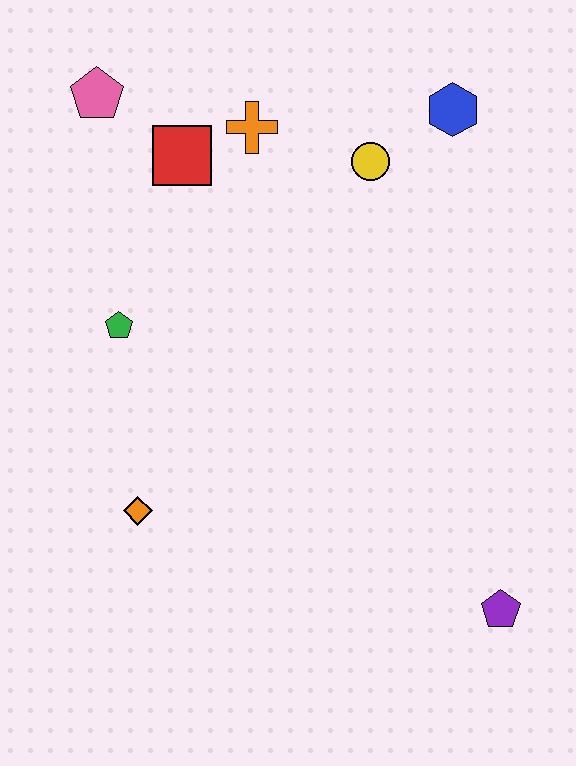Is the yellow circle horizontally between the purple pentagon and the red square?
Yes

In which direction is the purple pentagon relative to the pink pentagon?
The purple pentagon is below the pink pentagon.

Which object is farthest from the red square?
The purple pentagon is farthest from the red square.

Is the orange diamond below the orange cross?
Yes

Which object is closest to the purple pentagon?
The orange diamond is closest to the purple pentagon.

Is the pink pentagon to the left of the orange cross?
Yes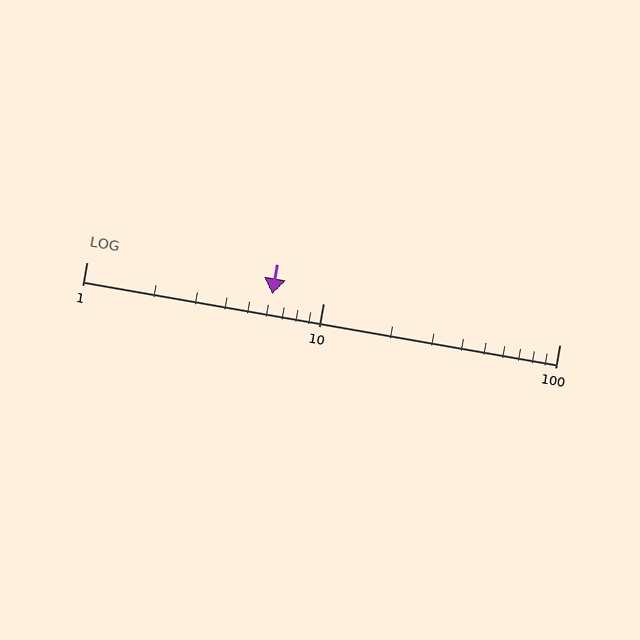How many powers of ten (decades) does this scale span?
The scale spans 2 decades, from 1 to 100.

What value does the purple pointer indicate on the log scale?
The pointer indicates approximately 6.1.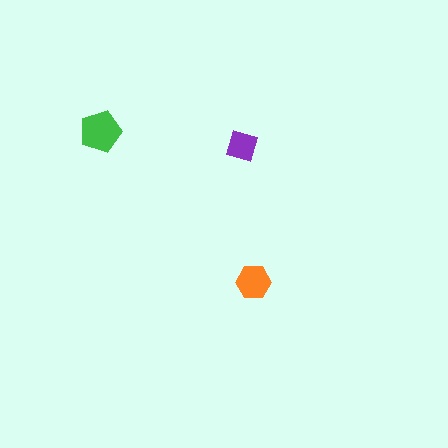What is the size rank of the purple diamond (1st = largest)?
3rd.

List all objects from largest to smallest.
The green pentagon, the orange hexagon, the purple diamond.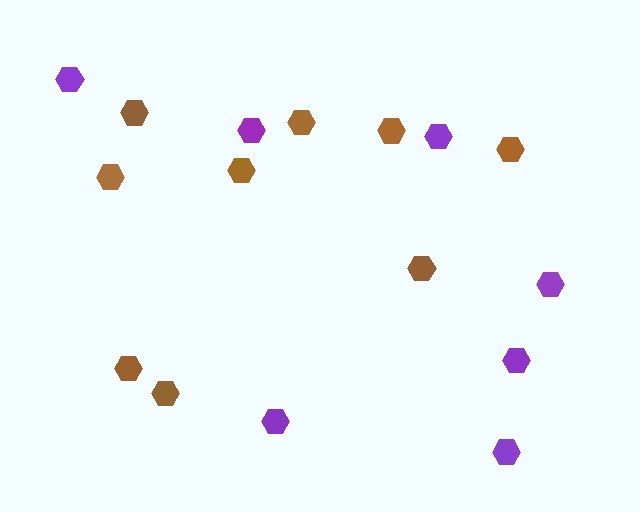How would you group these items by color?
There are 2 groups: one group of brown hexagons (9) and one group of purple hexagons (7).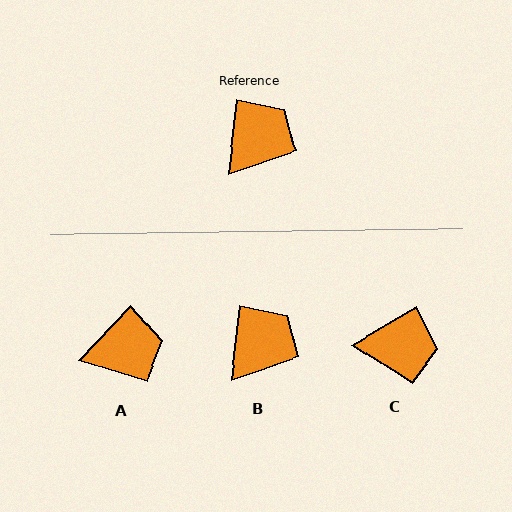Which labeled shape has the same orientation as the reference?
B.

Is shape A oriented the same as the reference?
No, it is off by about 36 degrees.